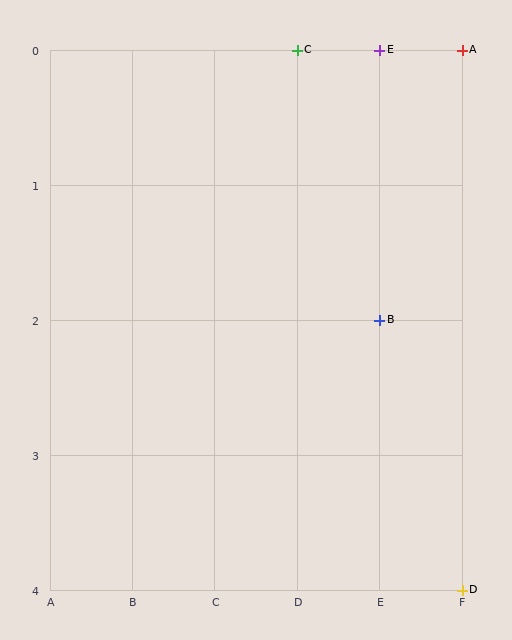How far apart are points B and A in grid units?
Points B and A are 1 column and 2 rows apart (about 2.2 grid units diagonally).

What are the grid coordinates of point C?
Point C is at grid coordinates (D, 0).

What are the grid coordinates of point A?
Point A is at grid coordinates (F, 0).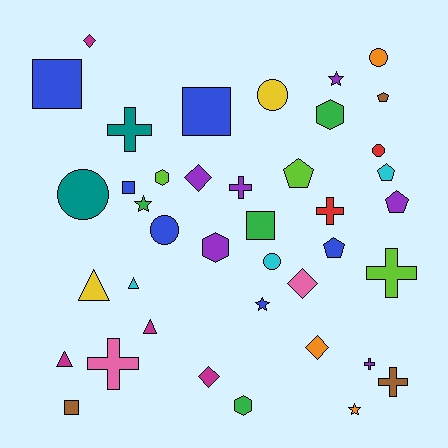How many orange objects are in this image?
There are 3 orange objects.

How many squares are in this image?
There are 5 squares.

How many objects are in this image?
There are 40 objects.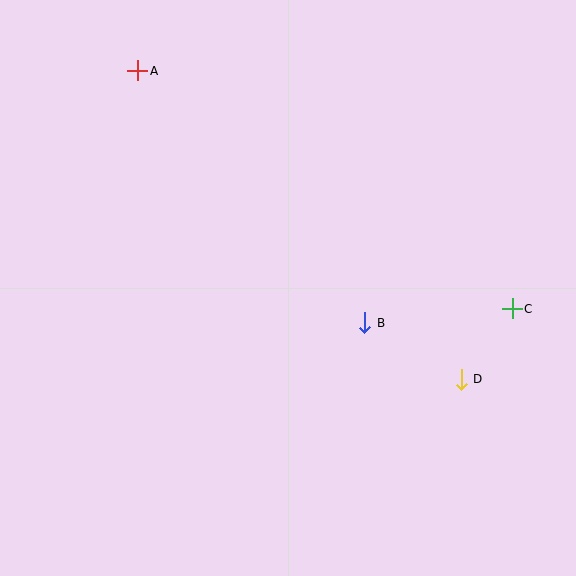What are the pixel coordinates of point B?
Point B is at (365, 323).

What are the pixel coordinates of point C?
Point C is at (512, 309).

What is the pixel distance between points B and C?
The distance between B and C is 148 pixels.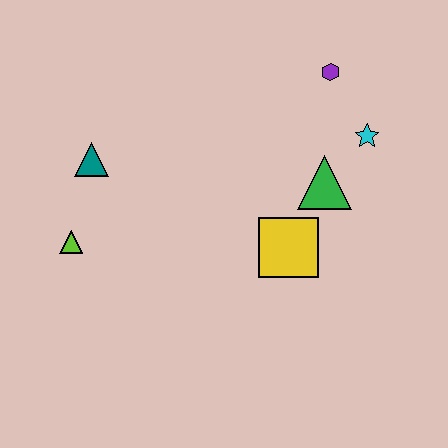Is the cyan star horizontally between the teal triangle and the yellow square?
No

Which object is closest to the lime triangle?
The teal triangle is closest to the lime triangle.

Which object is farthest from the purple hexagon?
The lime triangle is farthest from the purple hexagon.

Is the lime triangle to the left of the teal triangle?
Yes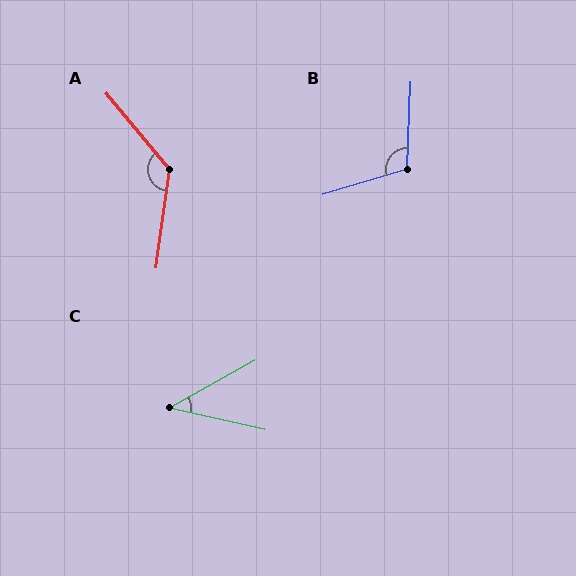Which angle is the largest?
A, at approximately 132 degrees.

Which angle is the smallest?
C, at approximately 42 degrees.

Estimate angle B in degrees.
Approximately 109 degrees.